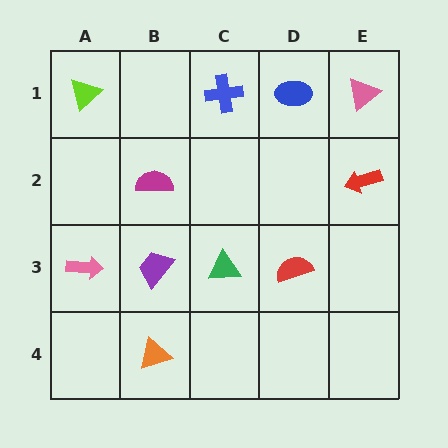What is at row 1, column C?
A blue cross.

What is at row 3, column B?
A purple trapezoid.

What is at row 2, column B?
A magenta semicircle.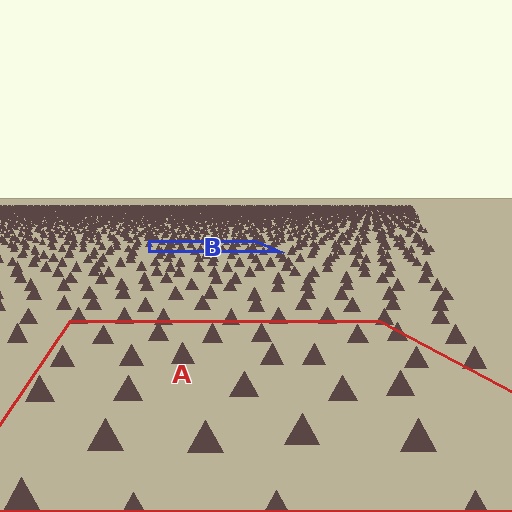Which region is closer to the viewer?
Region A is closer. The texture elements there are larger and more spread out.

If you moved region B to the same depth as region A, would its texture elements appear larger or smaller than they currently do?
They would appear larger. At a closer depth, the same texture elements are projected at a bigger on-screen size.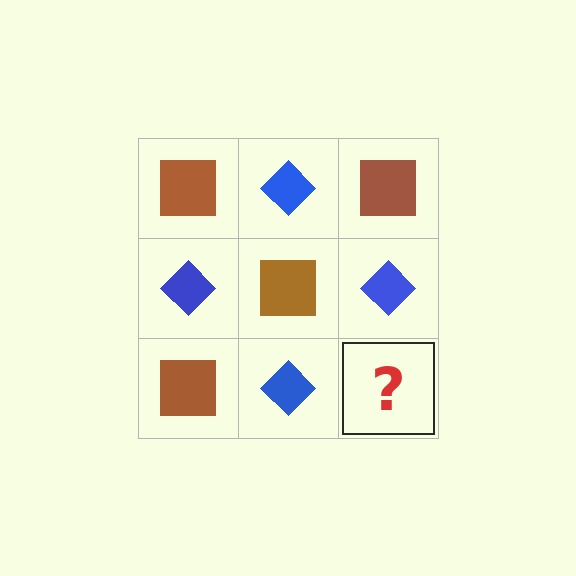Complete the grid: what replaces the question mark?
The question mark should be replaced with a brown square.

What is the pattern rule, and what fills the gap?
The rule is that it alternates brown square and blue diamond in a checkerboard pattern. The gap should be filled with a brown square.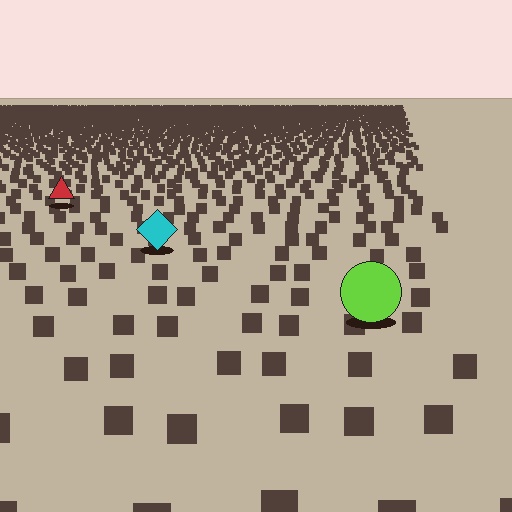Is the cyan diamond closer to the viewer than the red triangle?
Yes. The cyan diamond is closer — you can tell from the texture gradient: the ground texture is coarser near it.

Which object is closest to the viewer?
The lime circle is closest. The texture marks near it are larger and more spread out.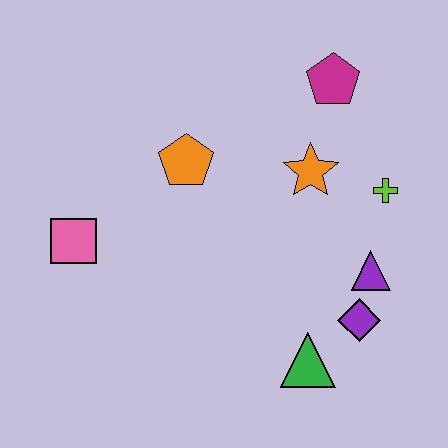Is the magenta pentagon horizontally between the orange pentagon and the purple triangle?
Yes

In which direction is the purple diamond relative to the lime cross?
The purple diamond is below the lime cross.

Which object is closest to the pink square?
The orange pentagon is closest to the pink square.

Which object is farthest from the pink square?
The lime cross is farthest from the pink square.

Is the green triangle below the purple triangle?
Yes